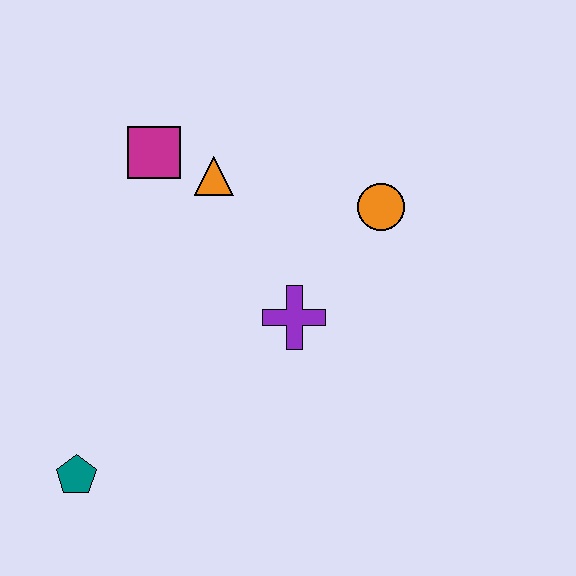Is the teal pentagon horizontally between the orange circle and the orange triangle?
No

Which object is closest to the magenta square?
The orange triangle is closest to the magenta square.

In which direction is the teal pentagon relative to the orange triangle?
The teal pentagon is below the orange triangle.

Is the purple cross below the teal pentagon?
No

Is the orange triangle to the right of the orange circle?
No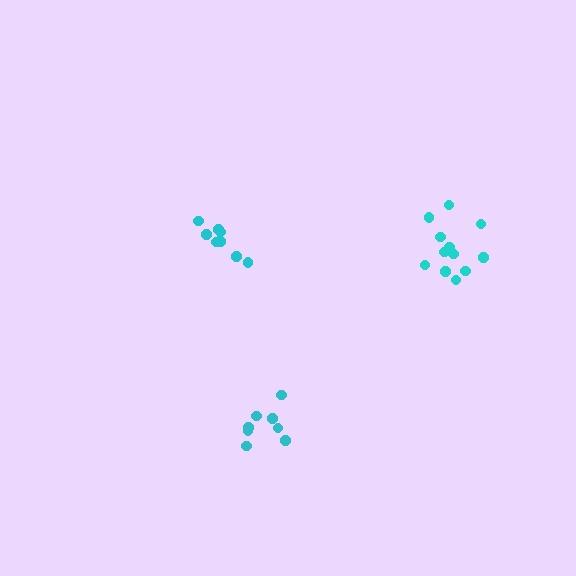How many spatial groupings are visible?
There are 3 spatial groupings.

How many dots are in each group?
Group 1: 9 dots, Group 2: 8 dots, Group 3: 12 dots (29 total).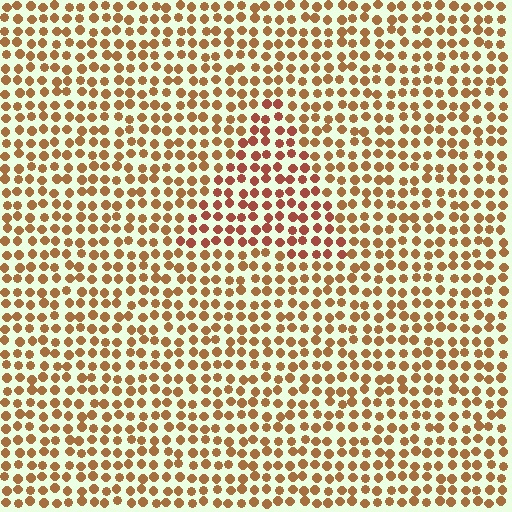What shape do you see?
I see a triangle.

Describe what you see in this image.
The image is filled with small brown elements in a uniform arrangement. A triangle-shaped region is visible where the elements are tinted to a slightly different hue, forming a subtle color boundary.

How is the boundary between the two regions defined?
The boundary is defined purely by a slight shift in hue (about 22 degrees). Spacing, size, and orientation are identical on both sides.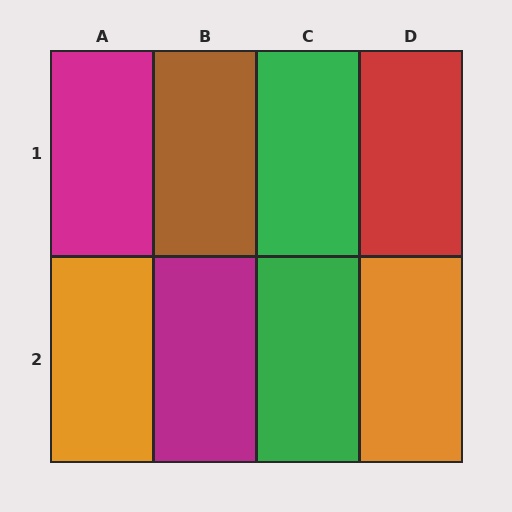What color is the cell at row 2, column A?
Orange.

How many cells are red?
1 cell is red.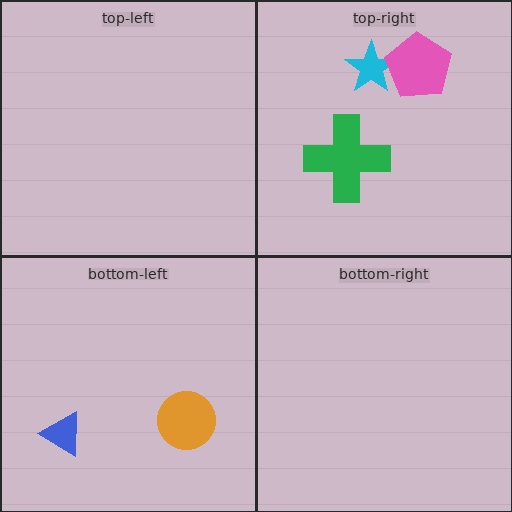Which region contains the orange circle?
The bottom-left region.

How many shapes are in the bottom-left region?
2.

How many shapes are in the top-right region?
3.